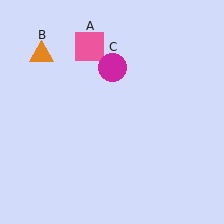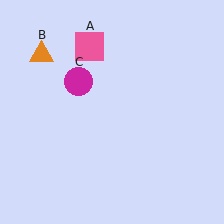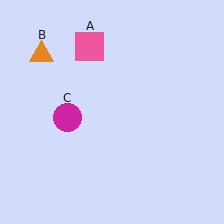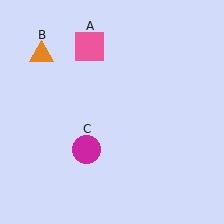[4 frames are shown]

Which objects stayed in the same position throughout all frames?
Pink square (object A) and orange triangle (object B) remained stationary.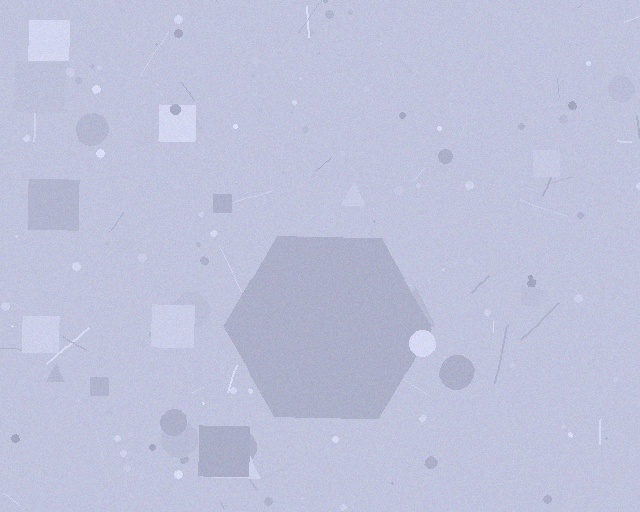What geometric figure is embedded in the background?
A hexagon is embedded in the background.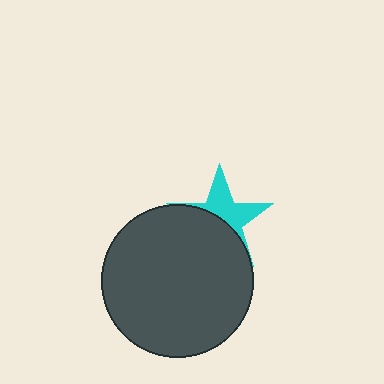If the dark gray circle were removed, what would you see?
You would see the complete cyan star.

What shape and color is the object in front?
The object in front is a dark gray circle.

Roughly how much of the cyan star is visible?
About half of it is visible (roughly 45%).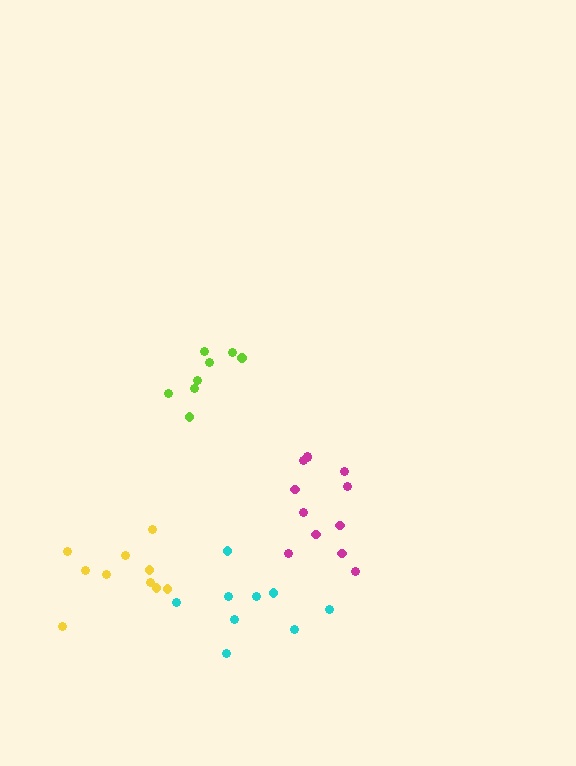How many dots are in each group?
Group 1: 12 dots, Group 2: 8 dots, Group 3: 9 dots, Group 4: 10 dots (39 total).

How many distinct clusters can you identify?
There are 4 distinct clusters.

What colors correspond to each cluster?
The clusters are colored: magenta, lime, cyan, yellow.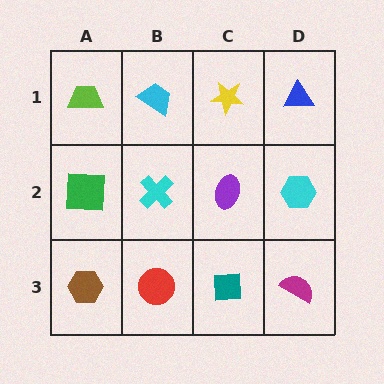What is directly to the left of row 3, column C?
A red circle.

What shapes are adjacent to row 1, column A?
A green square (row 2, column A), a cyan trapezoid (row 1, column B).